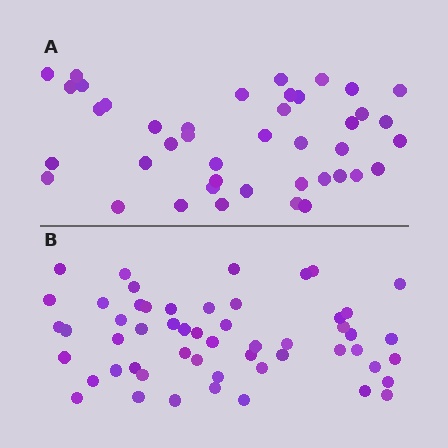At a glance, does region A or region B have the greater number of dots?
Region B (the bottom region) has more dots.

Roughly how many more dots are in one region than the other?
Region B has roughly 12 or so more dots than region A.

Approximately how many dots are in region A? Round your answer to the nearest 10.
About 40 dots. (The exact count is 42, which rounds to 40.)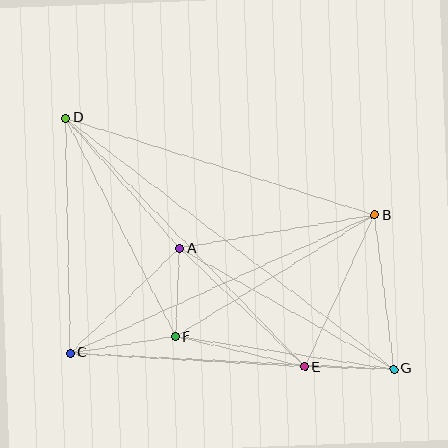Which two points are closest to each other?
Points A and F are closest to each other.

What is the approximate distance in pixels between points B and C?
The distance between B and C is approximately 334 pixels.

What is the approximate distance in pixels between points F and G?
The distance between F and G is approximately 221 pixels.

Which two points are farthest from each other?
Points D and G are farthest from each other.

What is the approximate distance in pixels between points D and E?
The distance between D and E is approximately 345 pixels.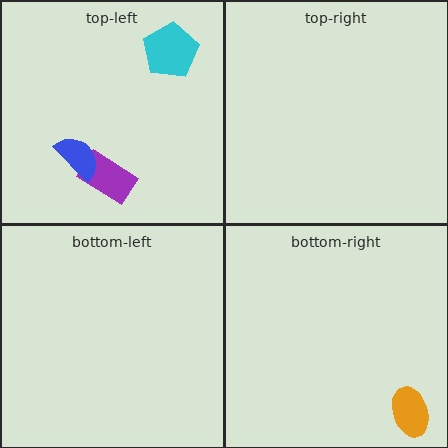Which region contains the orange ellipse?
The bottom-right region.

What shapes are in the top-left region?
The cyan pentagon, the purple rectangle, the blue semicircle.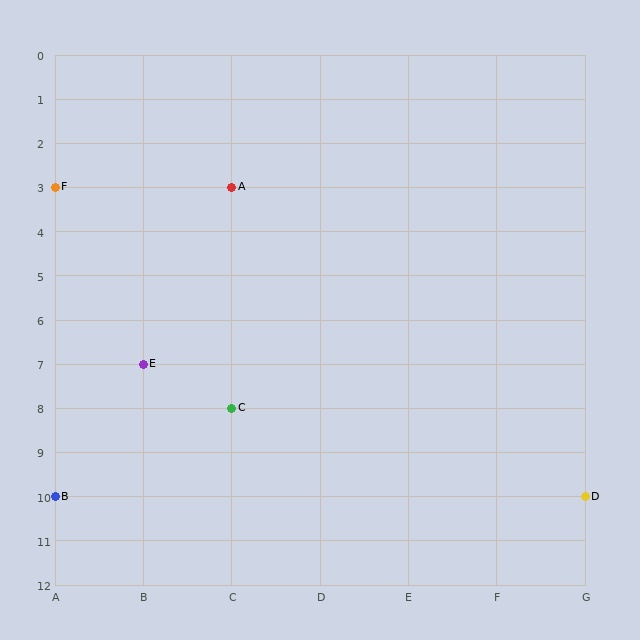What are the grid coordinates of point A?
Point A is at grid coordinates (C, 3).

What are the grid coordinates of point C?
Point C is at grid coordinates (C, 8).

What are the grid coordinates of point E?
Point E is at grid coordinates (B, 7).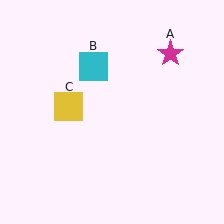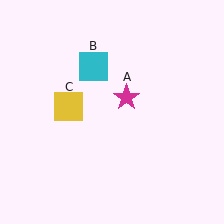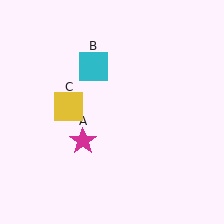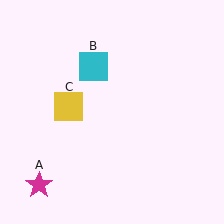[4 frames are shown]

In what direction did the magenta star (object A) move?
The magenta star (object A) moved down and to the left.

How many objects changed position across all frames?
1 object changed position: magenta star (object A).